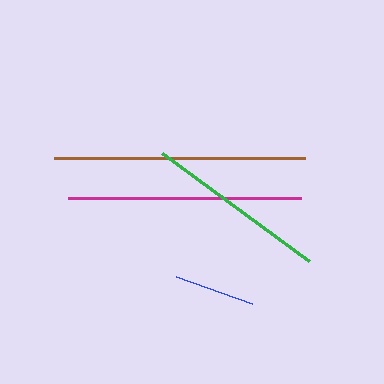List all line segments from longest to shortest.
From longest to shortest: brown, magenta, green, blue.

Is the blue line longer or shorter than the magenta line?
The magenta line is longer than the blue line.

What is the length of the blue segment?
The blue segment is approximately 80 pixels long.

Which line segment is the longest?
The brown line is the longest at approximately 251 pixels.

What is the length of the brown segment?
The brown segment is approximately 251 pixels long.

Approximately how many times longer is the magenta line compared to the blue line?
The magenta line is approximately 2.9 times the length of the blue line.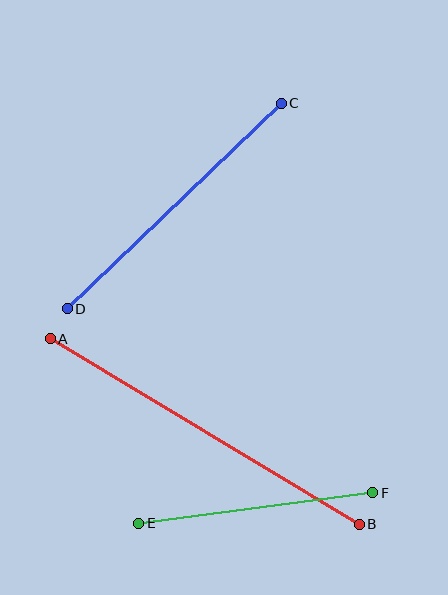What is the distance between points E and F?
The distance is approximately 236 pixels.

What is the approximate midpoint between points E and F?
The midpoint is at approximately (256, 508) pixels.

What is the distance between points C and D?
The distance is approximately 296 pixels.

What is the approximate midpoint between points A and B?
The midpoint is at approximately (205, 431) pixels.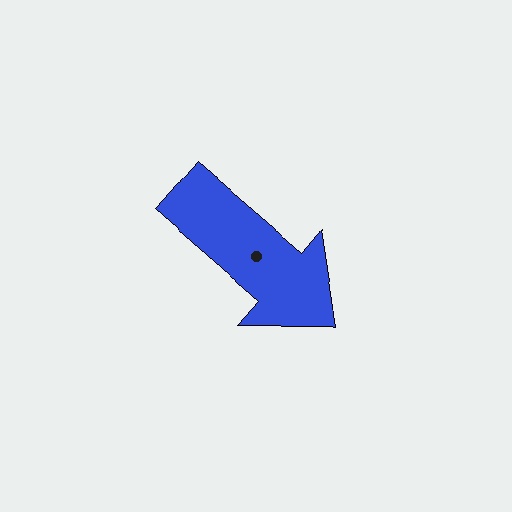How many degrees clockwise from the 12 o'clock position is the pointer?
Approximately 131 degrees.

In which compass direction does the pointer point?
Southeast.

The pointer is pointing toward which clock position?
Roughly 4 o'clock.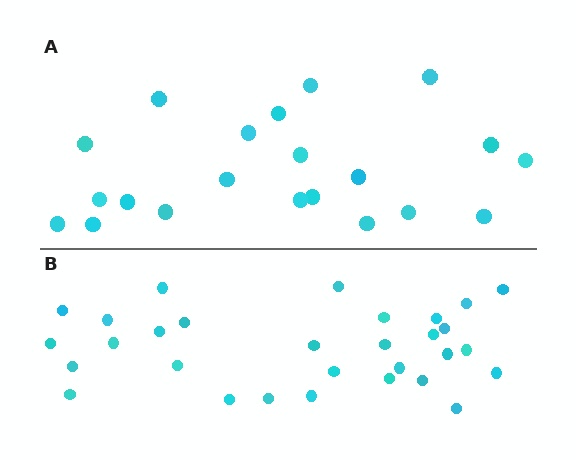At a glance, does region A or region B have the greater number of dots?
Region B (the bottom region) has more dots.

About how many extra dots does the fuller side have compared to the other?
Region B has roughly 8 or so more dots than region A.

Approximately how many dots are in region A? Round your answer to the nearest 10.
About 20 dots. (The exact count is 21, which rounds to 20.)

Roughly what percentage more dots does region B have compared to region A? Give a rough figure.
About 45% more.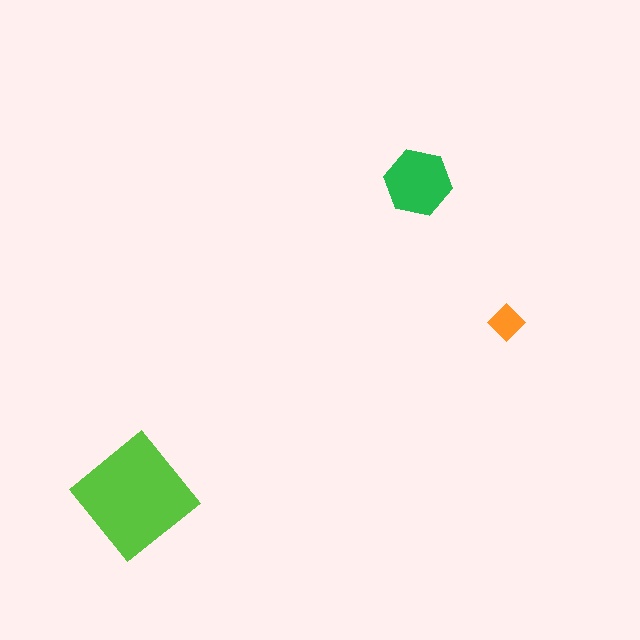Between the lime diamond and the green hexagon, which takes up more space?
The lime diamond.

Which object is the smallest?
The orange diamond.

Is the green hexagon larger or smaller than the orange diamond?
Larger.